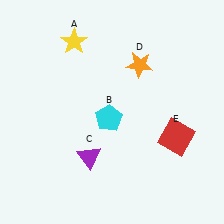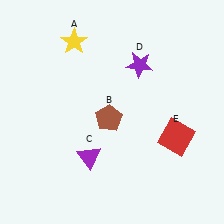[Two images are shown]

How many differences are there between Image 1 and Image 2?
There are 2 differences between the two images.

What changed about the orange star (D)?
In Image 1, D is orange. In Image 2, it changed to purple.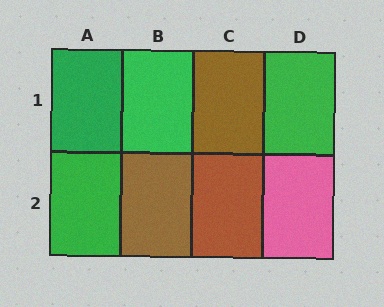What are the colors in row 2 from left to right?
Green, brown, brown, pink.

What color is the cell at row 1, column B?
Green.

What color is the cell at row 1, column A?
Green.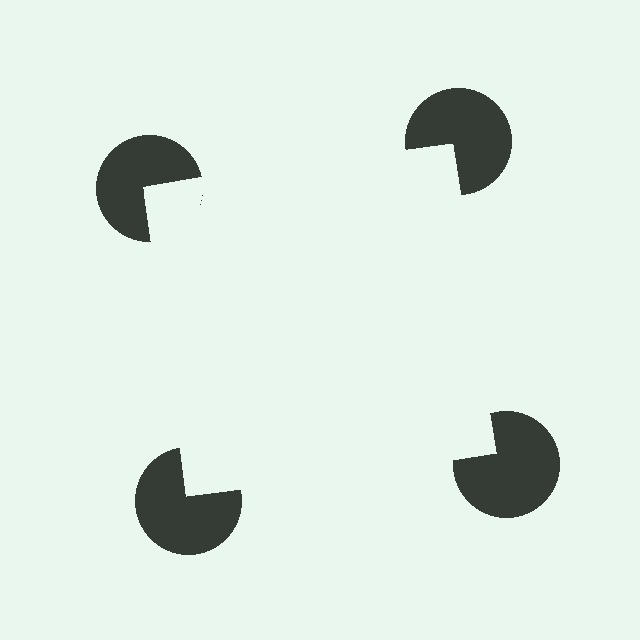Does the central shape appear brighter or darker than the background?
It typically appears slightly brighter than the background, even though no actual brightness change is drawn.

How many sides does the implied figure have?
4 sides.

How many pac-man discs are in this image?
There are 4 — one at each vertex of the illusory square.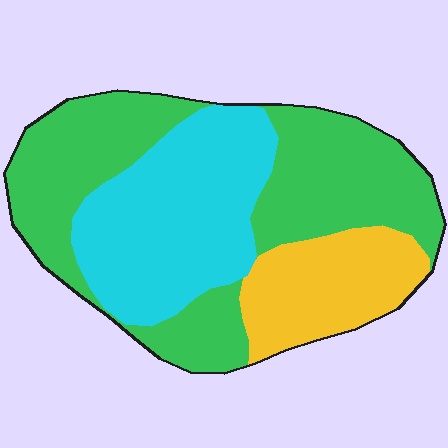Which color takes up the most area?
Green, at roughly 50%.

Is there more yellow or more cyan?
Cyan.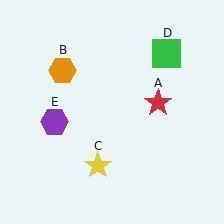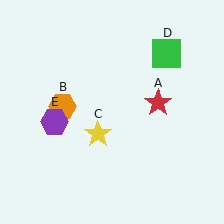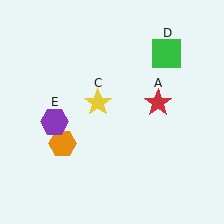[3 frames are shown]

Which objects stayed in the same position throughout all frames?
Red star (object A) and green square (object D) and purple hexagon (object E) remained stationary.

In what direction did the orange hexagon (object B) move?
The orange hexagon (object B) moved down.